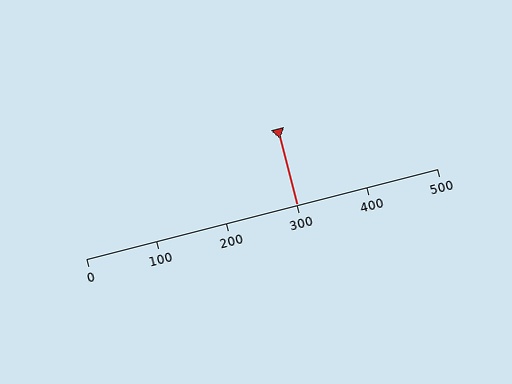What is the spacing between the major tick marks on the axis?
The major ticks are spaced 100 apart.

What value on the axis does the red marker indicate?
The marker indicates approximately 300.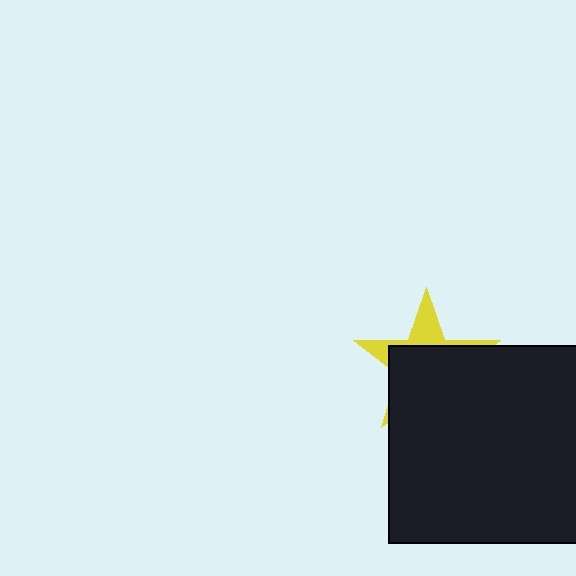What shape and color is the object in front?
The object in front is a black square.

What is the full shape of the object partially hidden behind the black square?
The partially hidden object is a yellow star.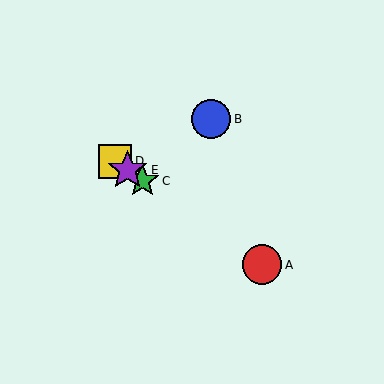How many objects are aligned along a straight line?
4 objects (A, C, D, E) are aligned along a straight line.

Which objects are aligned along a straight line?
Objects A, C, D, E are aligned along a straight line.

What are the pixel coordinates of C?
Object C is at (142, 181).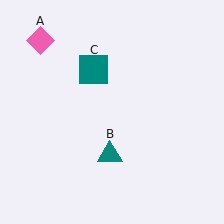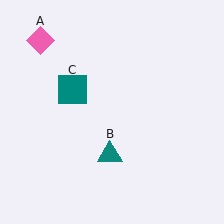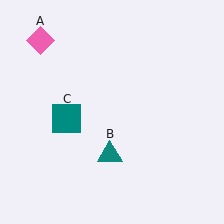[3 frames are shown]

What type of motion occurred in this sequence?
The teal square (object C) rotated counterclockwise around the center of the scene.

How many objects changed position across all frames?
1 object changed position: teal square (object C).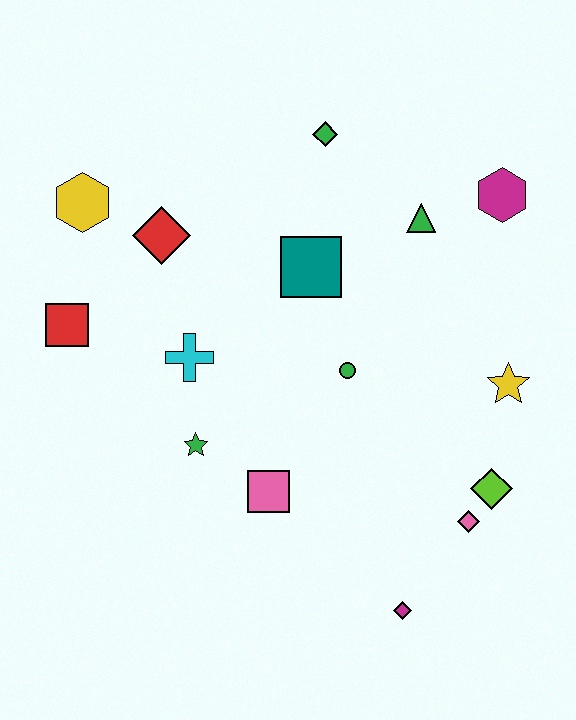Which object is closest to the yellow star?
The lime diamond is closest to the yellow star.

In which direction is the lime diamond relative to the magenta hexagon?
The lime diamond is below the magenta hexagon.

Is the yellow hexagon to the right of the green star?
No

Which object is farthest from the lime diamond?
The yellow hexagon is farthest from the lime diamond.